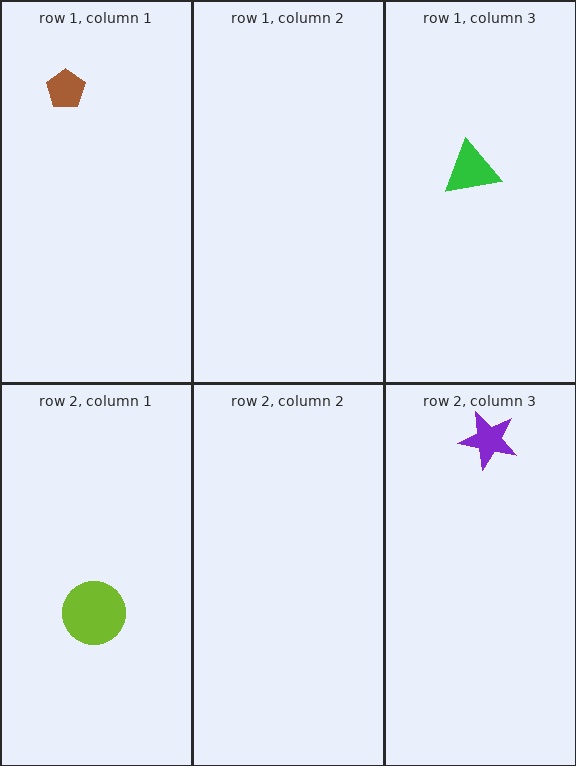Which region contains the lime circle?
The row 2, column 1 region.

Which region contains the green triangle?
The row 1, column 3 region.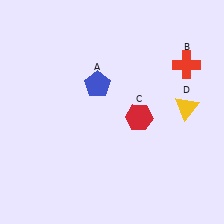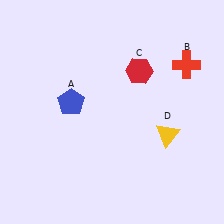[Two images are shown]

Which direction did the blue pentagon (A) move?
The blue pentagon (A) moved left.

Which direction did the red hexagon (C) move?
The red hexagon (C) moved up.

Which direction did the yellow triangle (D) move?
The yellow triangle (D) moved down.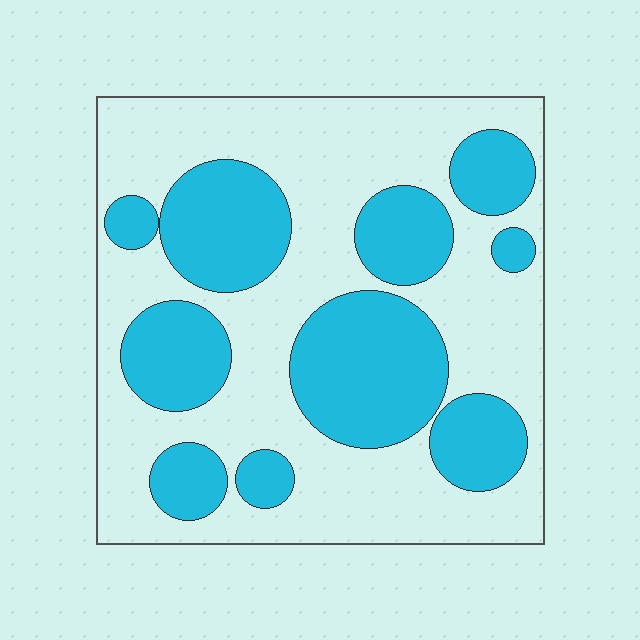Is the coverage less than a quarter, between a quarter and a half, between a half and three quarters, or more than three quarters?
Between a quarter and a half.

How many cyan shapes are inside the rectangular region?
10.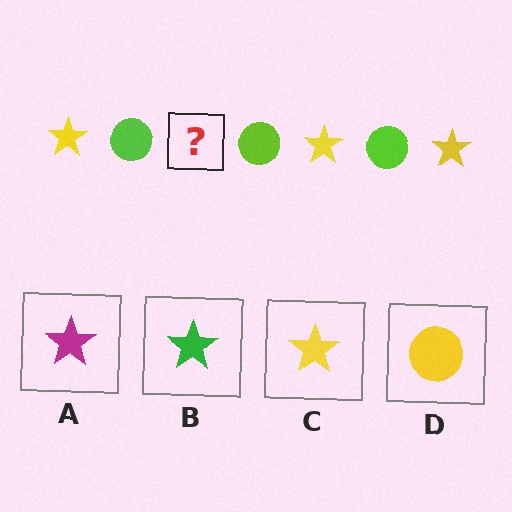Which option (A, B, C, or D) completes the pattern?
C.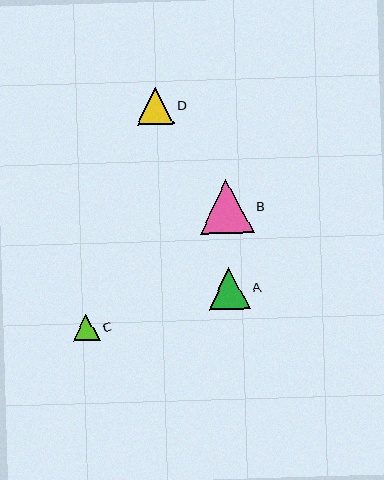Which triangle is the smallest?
Triangle C is the smallest with a size of approximately 27 pixels.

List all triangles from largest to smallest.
From largest to smallest: B, A, D, C.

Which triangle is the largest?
Triangle B is the largest with a size of approximately 54 pixels.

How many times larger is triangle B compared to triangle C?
Triangle B is approximately 2.0 times the size of triangle C.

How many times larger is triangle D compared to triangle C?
Triangle D is approximately 1.4 times the size of triangle C.